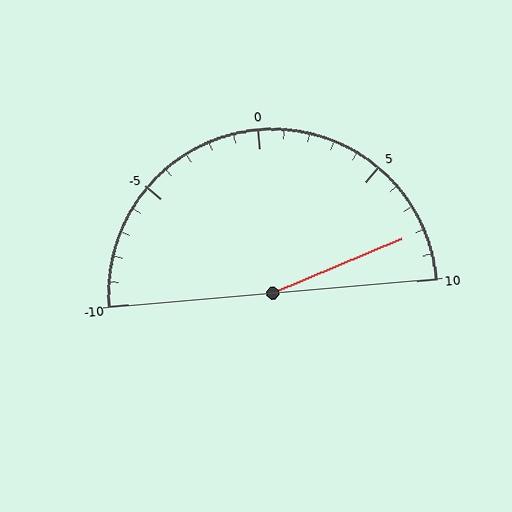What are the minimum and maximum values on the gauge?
The gauge ranges from -10 to 10.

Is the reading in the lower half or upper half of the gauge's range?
The reading is in the upper half of the range (-10 to 10).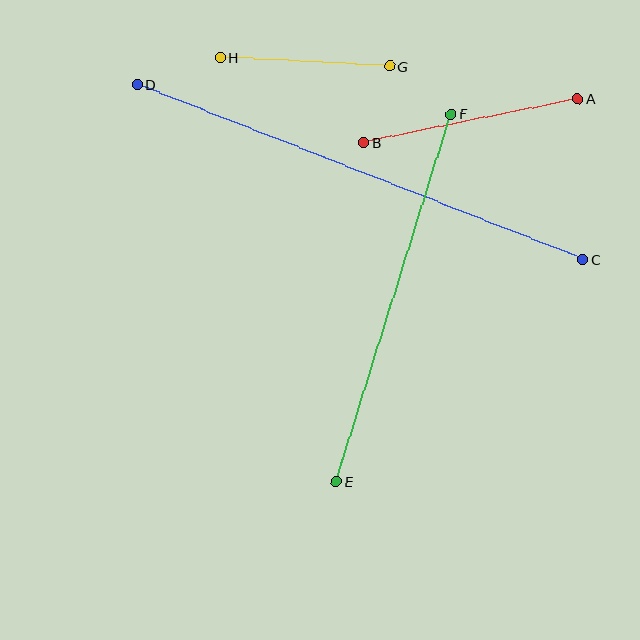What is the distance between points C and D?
The distance is approximately 479 pixels.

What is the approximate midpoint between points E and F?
The midpoint is at approximately (394, 298) pixels.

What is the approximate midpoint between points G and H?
The midpoint is at approximately (305, 62) pixels.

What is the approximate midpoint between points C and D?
The midpoint is at approximately (360, 172) pixels.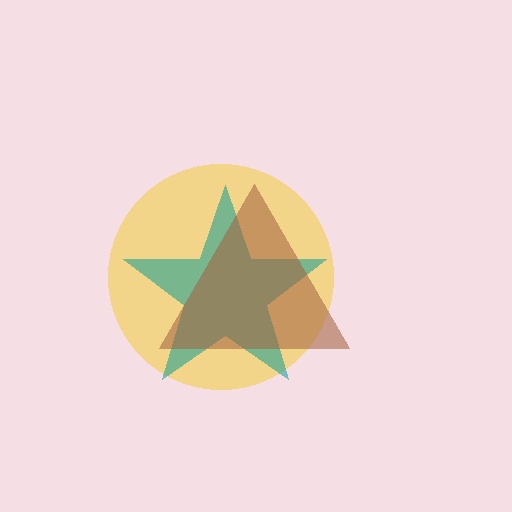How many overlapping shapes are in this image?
There are 3 overlapping shapes in the image.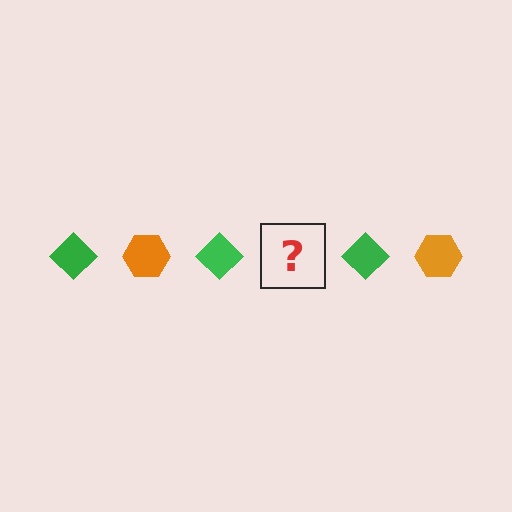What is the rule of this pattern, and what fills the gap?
The rule is that the pattern alternates between green diamond and orange hexagon. The gap should be filled with an orange hexagon.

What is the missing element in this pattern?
The missing element is an orange hexagon.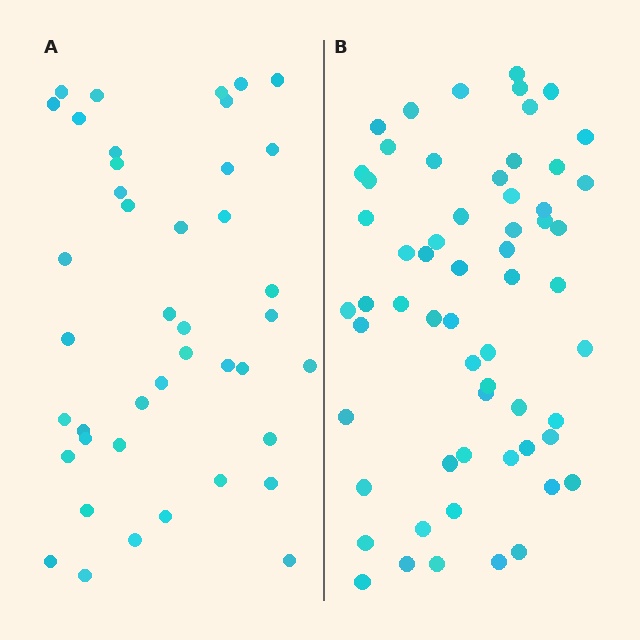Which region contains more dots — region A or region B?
Region B (the right region) has more dots.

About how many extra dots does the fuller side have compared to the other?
Region B has approximately 20 more dots than region A.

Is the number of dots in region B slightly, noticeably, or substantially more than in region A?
Region B has noticeably more, but not dramatically so. The ratio is roughly 1.4 to 1.